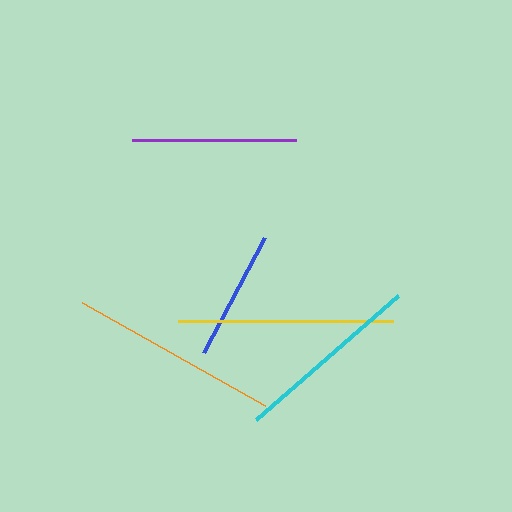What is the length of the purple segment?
The purple segment is approximately 164 pixels long.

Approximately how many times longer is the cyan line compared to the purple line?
The cyan line is approximately 1.2 times the length of the purple line.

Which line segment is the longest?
The yellow line is the longest at approximately 216 pixels.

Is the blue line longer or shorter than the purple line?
The purple line is longer than the blue line.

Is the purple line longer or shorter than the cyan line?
The cyan line is longer than the purple line.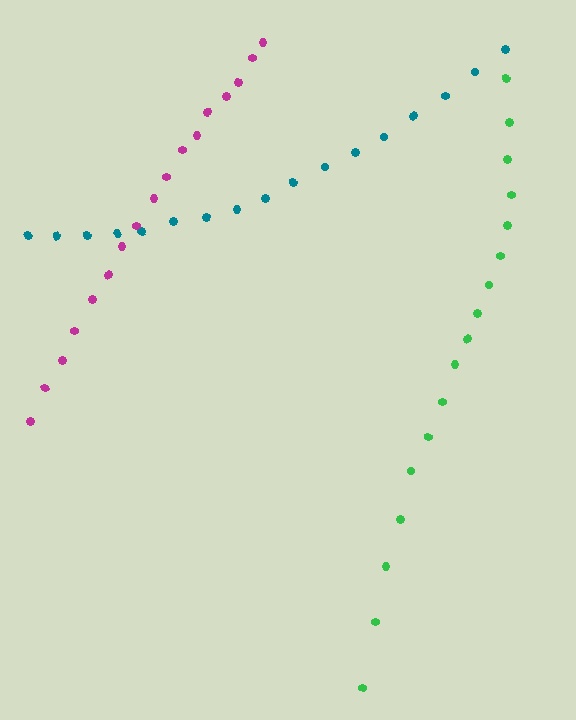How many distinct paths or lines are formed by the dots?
There are 3 distinct paths.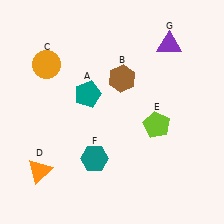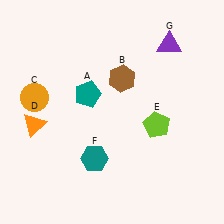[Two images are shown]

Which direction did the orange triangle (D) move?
The orange triangle (D) moved up.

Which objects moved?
The objects that moved are: the orange circle (C), the orange triangle (D).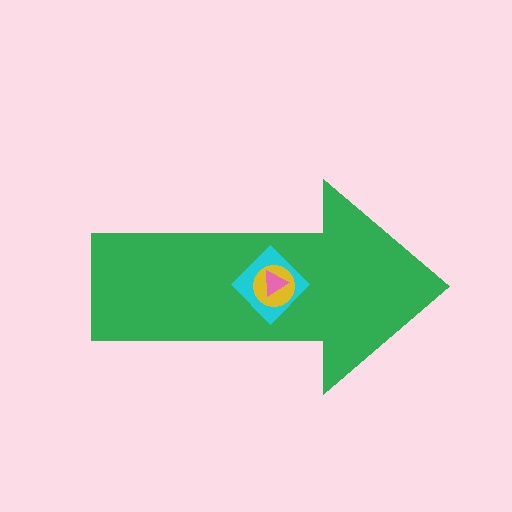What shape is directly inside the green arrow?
The cyan diamond.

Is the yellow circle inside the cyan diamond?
Yes.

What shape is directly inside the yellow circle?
The pink triangle.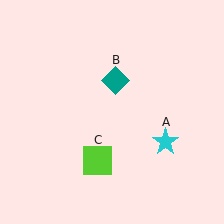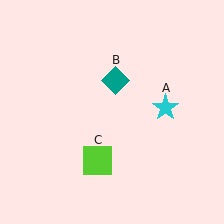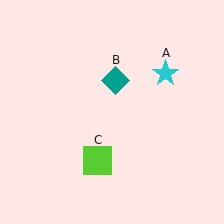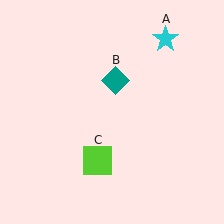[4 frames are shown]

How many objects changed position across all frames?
1 object changed position: cyan star (object A).